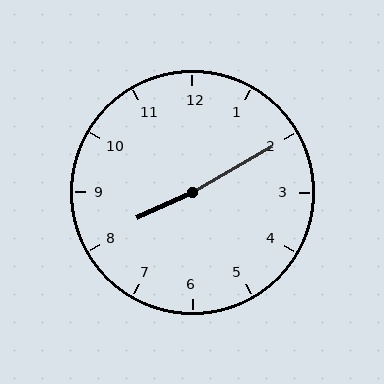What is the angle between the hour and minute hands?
Approximately 175 degrees.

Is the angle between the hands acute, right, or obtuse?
It is obtuse.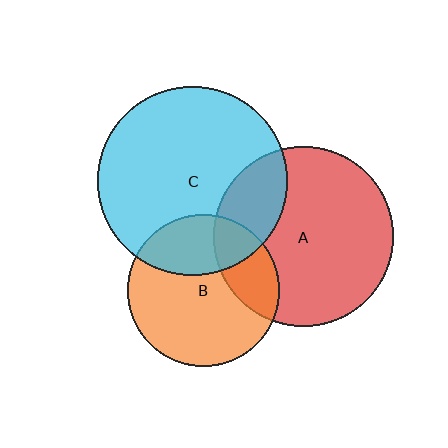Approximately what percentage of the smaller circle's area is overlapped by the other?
Approximately 30%.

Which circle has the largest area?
Circle C (cyan).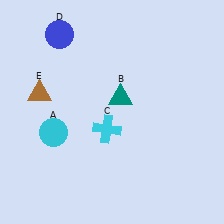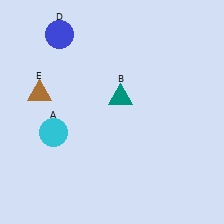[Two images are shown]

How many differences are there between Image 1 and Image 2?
There is 1 difference between the two images.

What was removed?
The cyan cross (C) was removed in Image 2.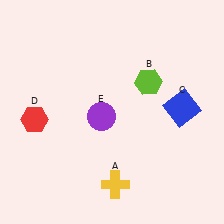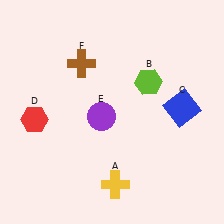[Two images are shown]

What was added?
A brown cross (F) was added in Image 2.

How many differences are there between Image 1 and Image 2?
There is 1 difference between the two images.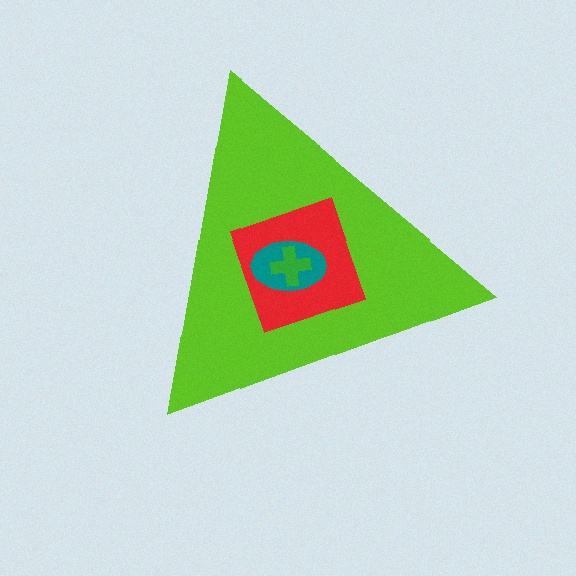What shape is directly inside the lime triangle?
The red diamond.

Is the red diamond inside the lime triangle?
Yes.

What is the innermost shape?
The green cross.